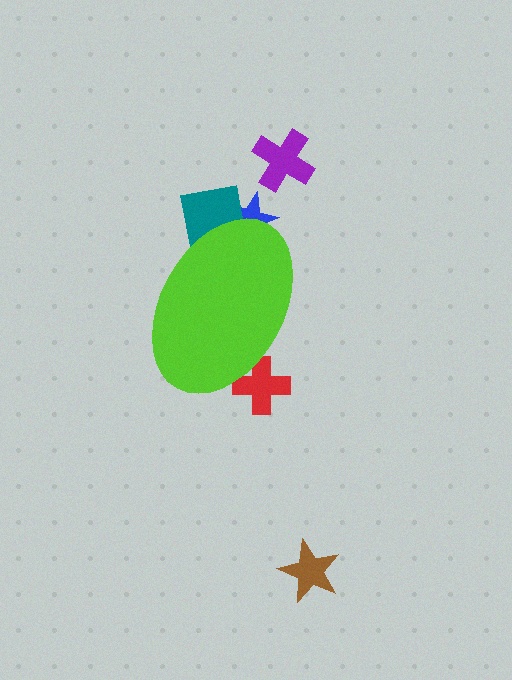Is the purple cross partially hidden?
No, the purple cross is fully visible.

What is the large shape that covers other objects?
A lime ellipse.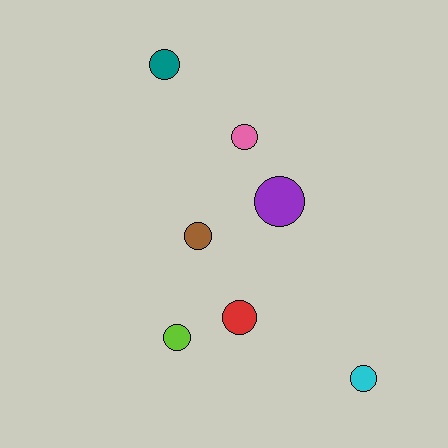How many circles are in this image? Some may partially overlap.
There are 7 circles.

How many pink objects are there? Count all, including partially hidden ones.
There is 1 pink object.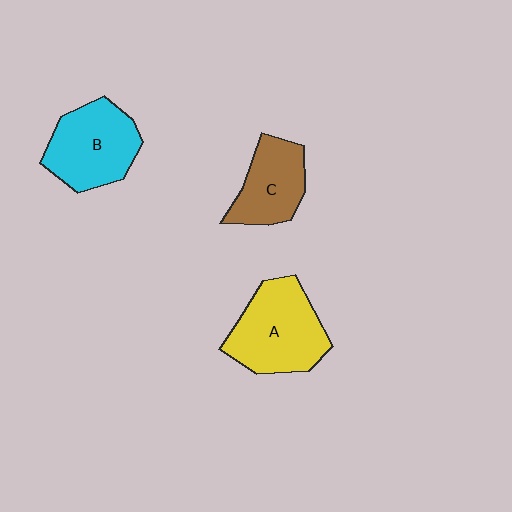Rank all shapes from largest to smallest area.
From largest to smallest: A (yellow), B (cyan), C (brown).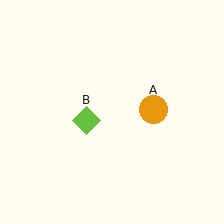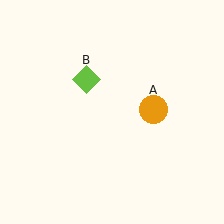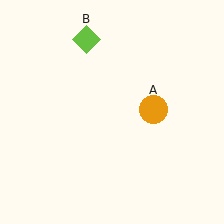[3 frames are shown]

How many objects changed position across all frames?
1 object changed position: lime diamond (object B).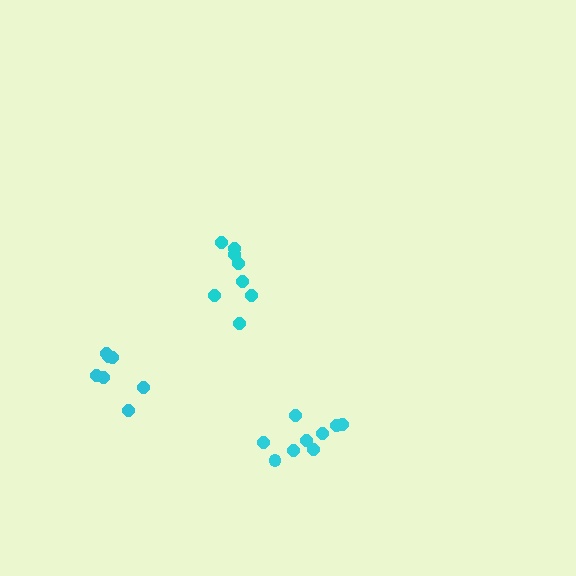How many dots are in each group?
Group 1: 9 dots, Group 2: 7 dots, Group 3: 8 dots (24 total).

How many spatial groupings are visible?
There are 3 spatial groupings.